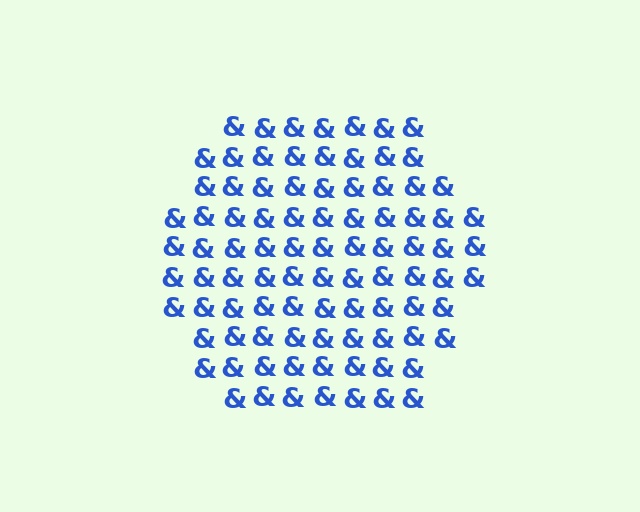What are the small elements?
The small elements are ampersands.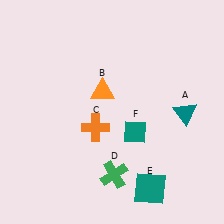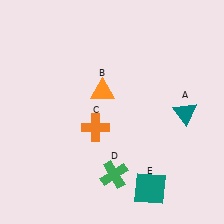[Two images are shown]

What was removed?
The teal diamond (F) was removed in Image 2.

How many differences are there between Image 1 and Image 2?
There is 1 difference between the two images.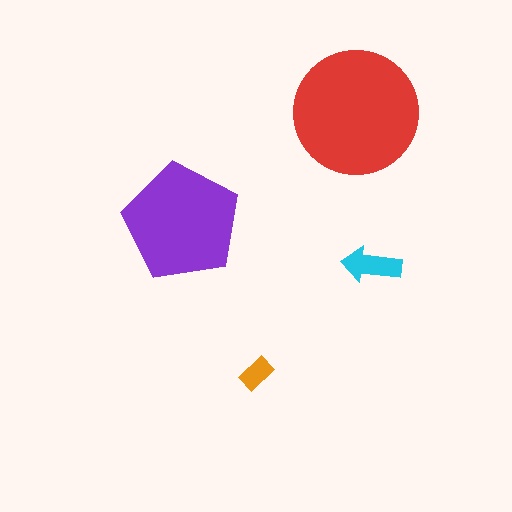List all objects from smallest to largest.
The orange rectangle, the cyan arrow, the purple pentagon, the red circle.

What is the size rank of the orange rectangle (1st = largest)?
4th.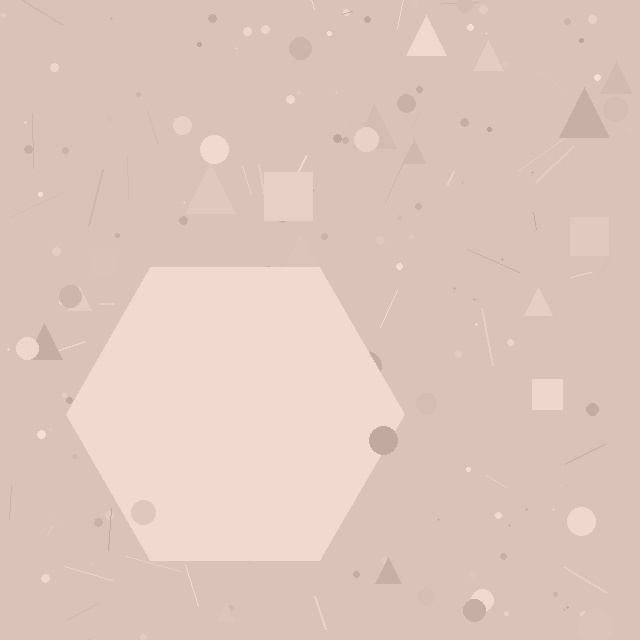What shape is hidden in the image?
A hexagon is hidden in the image.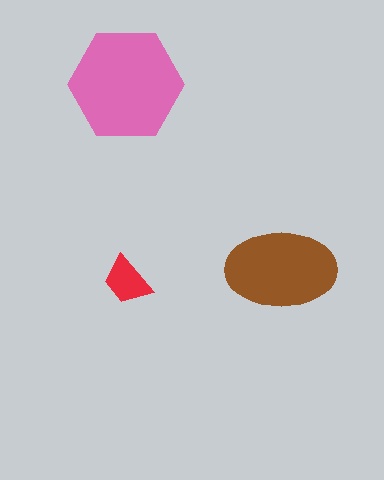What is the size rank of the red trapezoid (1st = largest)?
3rd.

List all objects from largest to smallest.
The pink hexagon, the brown ellipse, the red trapezoid.